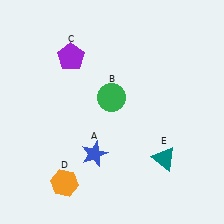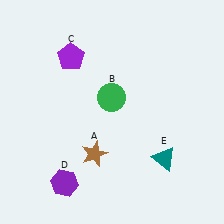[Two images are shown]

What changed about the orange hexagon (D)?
In Image 1, D is orange. In Image 2, it changed to purple.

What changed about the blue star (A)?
In Image 1, A is blue. In Image 2, it changed to brown.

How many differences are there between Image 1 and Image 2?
There are 2 differences between the two images.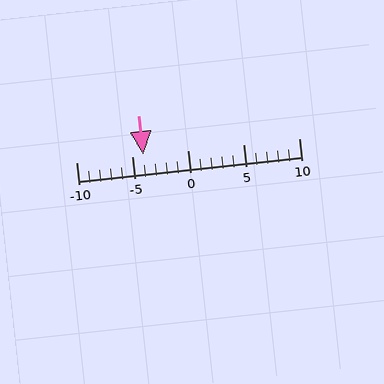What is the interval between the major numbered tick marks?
The major tick marks are spaced 5 units apart.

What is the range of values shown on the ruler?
The ruler shows values from -10 to 10.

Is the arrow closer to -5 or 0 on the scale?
The arrow is closer to -5.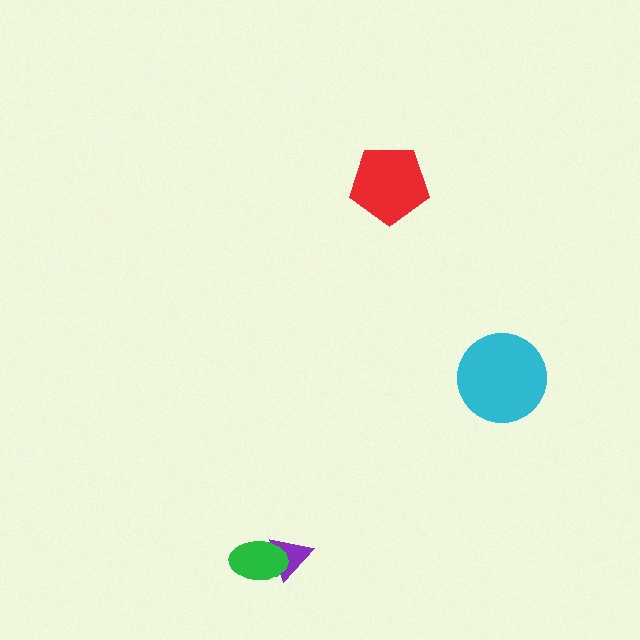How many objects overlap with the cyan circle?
0 objects overlap with the cyan circle.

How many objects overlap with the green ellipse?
1 object overlaps with the green ellipse.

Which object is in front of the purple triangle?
The green ellipse is in front of the purple triangle.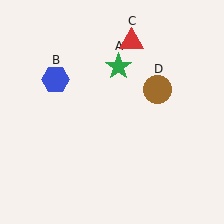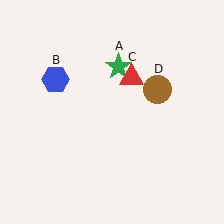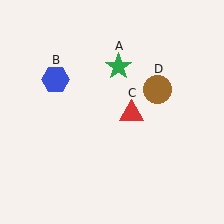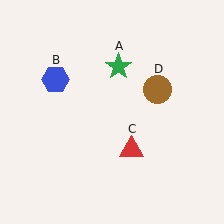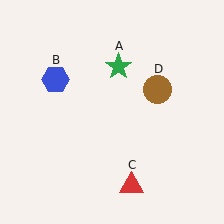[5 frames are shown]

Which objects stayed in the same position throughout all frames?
Green star (object A) and blue hexagon (object B) and brown circle (object D) remained stationary.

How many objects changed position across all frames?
1 object changed position: red triangle (object C).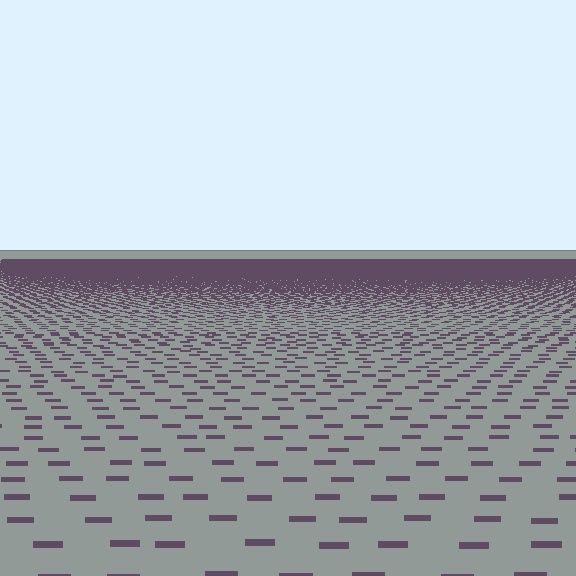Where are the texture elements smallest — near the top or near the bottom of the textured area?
Near the top.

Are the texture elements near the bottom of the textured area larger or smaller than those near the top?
Larger. Near the bottom, elements are closer to the viewer and appear at a bigger on-screen size.